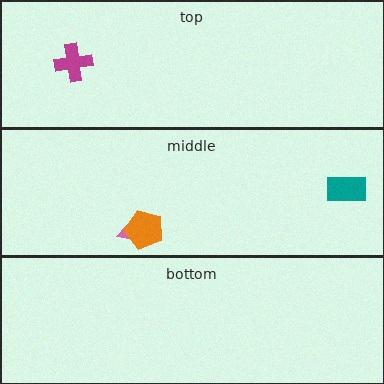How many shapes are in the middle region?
3.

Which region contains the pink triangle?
The middle region.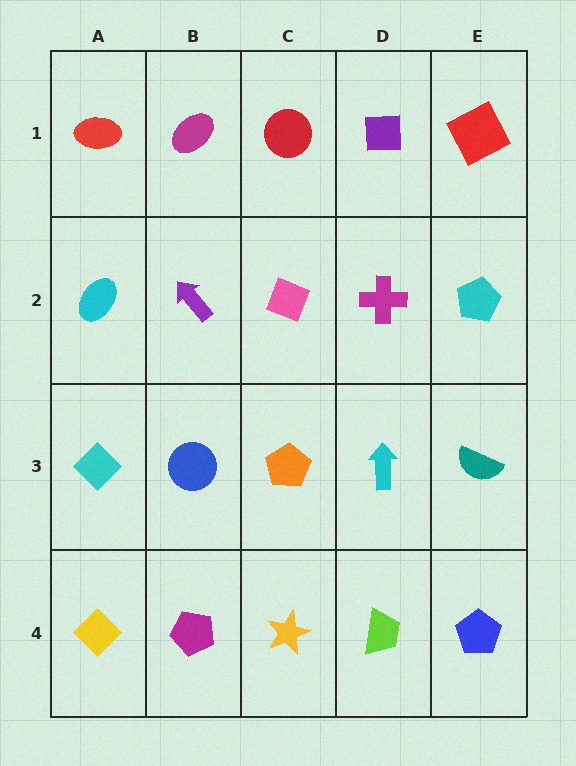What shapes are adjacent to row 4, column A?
A cyan diamond (row 3, column A), a magenta pentagon (row 4, column B).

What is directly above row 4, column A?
A cyan diamond.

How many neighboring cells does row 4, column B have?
3.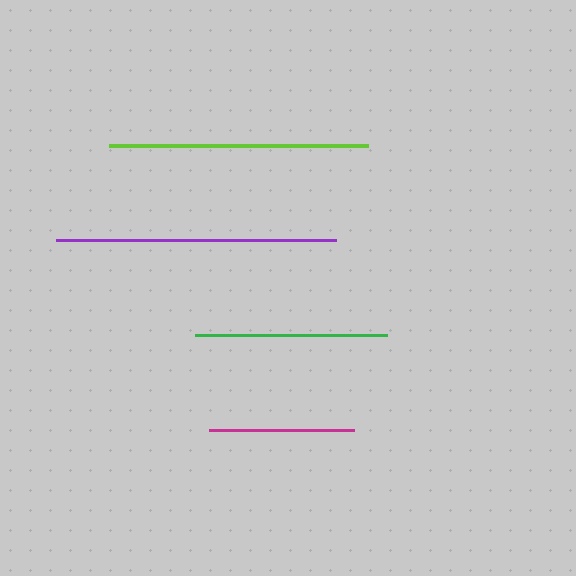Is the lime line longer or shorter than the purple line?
The purple line is longer than the lime line.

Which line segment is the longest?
The purple line is the longest at approximately 281 pixels.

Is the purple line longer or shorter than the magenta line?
The purple line is longer than the magenta line.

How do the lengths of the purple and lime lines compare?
The purple and lime lines are approximately the same length.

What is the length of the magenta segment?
The magenta segment is approximately 145 pixels long.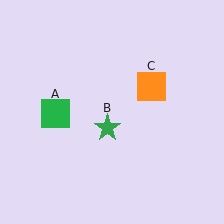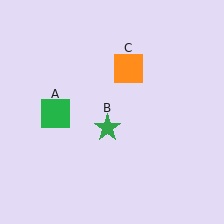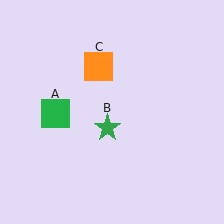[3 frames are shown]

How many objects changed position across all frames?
1 object changed position: orange square (object C).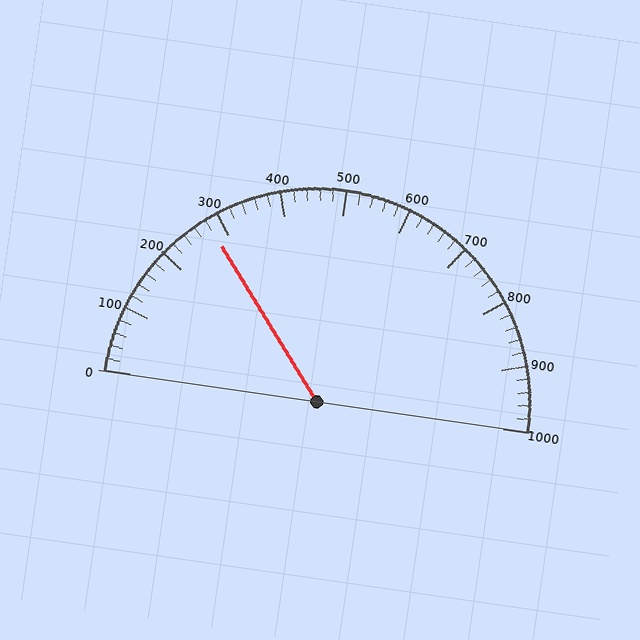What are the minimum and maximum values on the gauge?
The gauge ranges from 0 to 1000.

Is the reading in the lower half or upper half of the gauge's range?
The reading is in the lower half of the range (0 to 1000).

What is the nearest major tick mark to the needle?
The nearest major tick mark is 300.